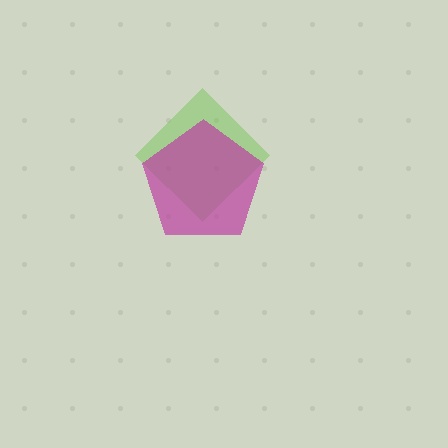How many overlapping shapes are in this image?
There are 2 overlapping shapes in the image.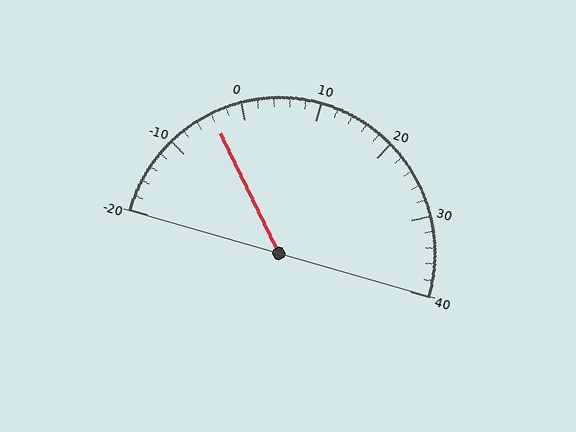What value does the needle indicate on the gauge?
The needle indicates approximately -4.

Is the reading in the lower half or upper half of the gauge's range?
The reading is in the lower half of the range (-20 to 40).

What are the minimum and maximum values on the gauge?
The gauge ranges from -20 to 40.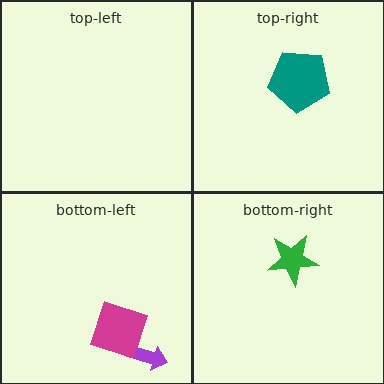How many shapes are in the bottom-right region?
1.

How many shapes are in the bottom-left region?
2.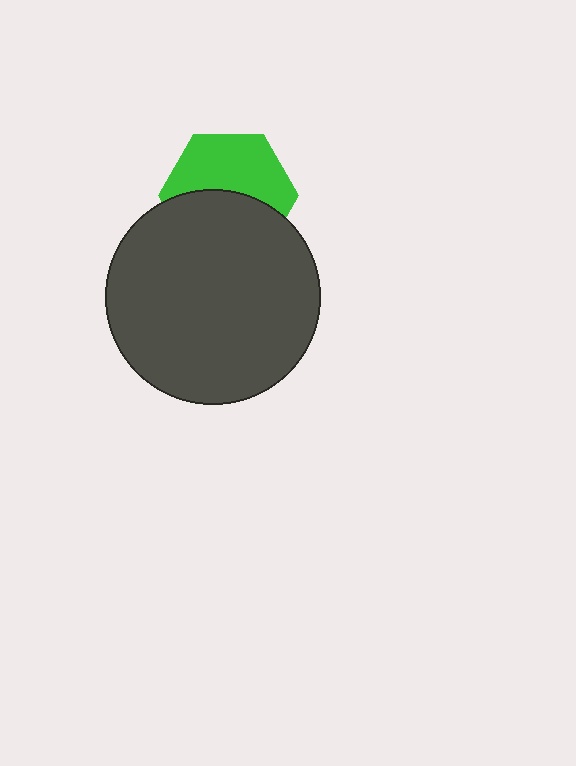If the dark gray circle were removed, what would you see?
You would see the complete green hexagon.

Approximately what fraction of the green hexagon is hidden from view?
Roughly 48% of the green hexagon is hidden behind the dark gray circle.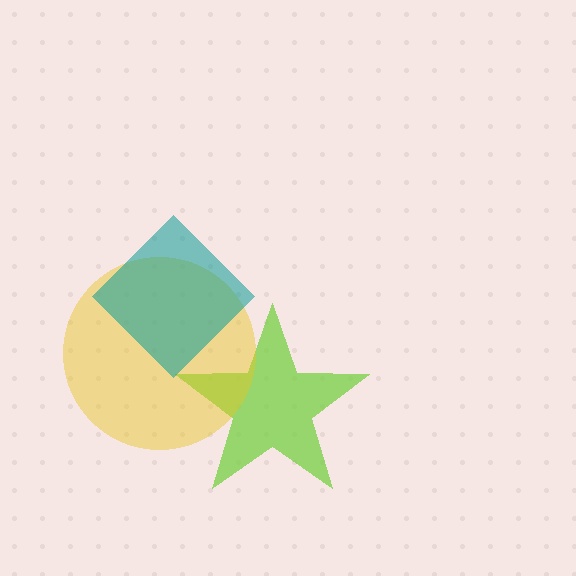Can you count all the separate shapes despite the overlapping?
Yes, there are 3 separate shapes.